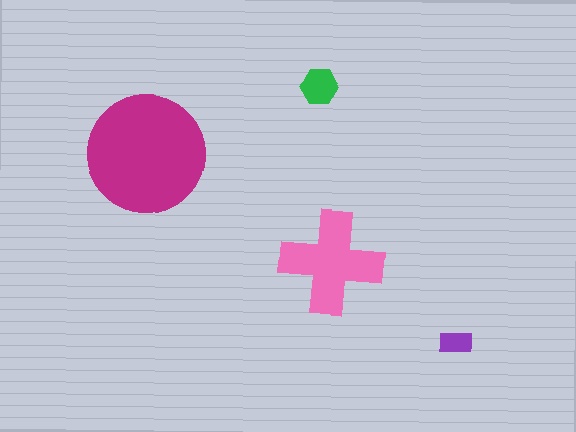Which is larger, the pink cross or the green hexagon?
The pink cross.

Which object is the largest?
The magenta circle.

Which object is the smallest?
The purple rectangle.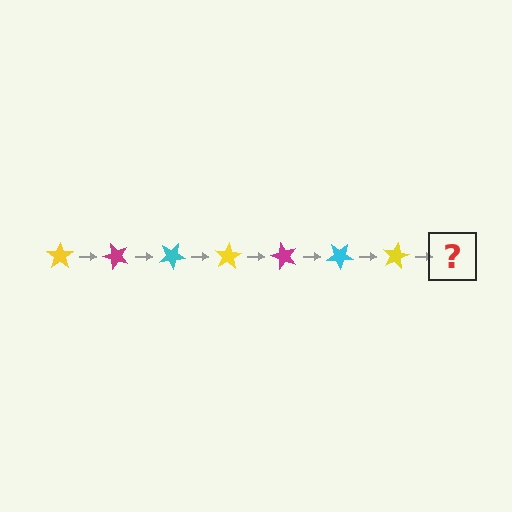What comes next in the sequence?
The next element should be a magenta star, rotated 350 degrees from the start.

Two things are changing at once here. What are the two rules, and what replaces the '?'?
The two rules are that it rotates 50 degrees each step and the color cycles through yellow, magenta, and cyan. The '?' should be a magenta star, rotated 350 degrees from the start.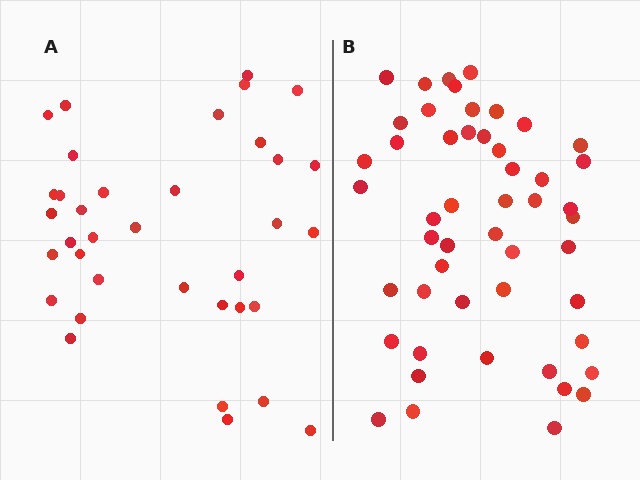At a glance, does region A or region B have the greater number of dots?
Region B (the right region) has more dots.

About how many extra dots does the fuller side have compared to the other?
Region B has approximately 15 more dots than region A.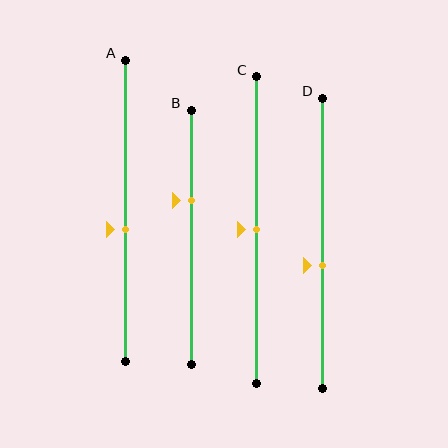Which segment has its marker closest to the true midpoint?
Segment C has its marker closest to the true midpoint.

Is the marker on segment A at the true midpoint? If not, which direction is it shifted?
No, the marker on segment A is shifted downward by about 6% of the segment length.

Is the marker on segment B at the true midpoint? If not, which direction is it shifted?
No, the marker on segment B is shifted upward by about 15% of the segment length.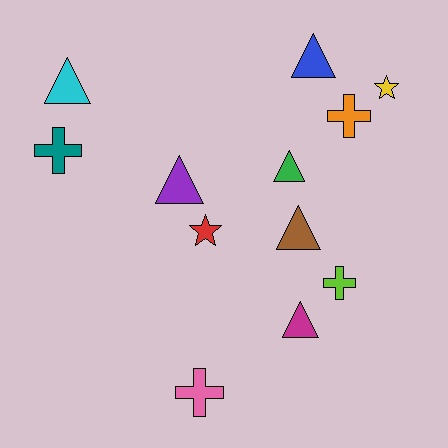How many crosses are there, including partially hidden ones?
There are 4 crosses.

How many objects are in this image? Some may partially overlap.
There are 12 objects.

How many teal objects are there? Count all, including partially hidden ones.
There is 1 teal object.